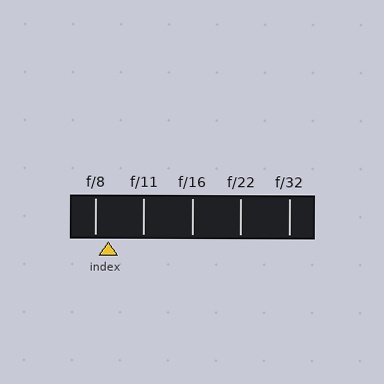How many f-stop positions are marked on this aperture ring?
There are 5 f-stop positions marked.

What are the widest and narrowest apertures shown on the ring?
The widest aperture shown is f/8 and the narrowest is f/32.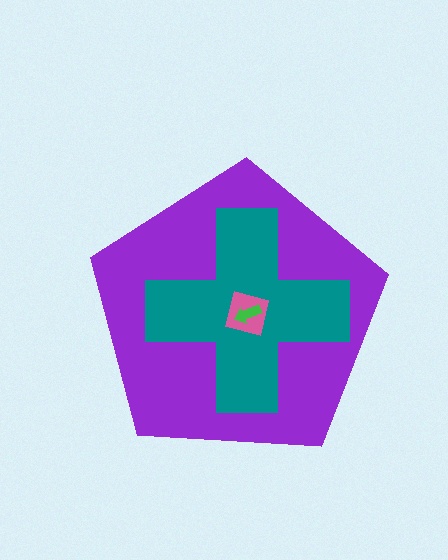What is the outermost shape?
The purple pentagon.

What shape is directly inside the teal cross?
The pink square.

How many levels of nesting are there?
4.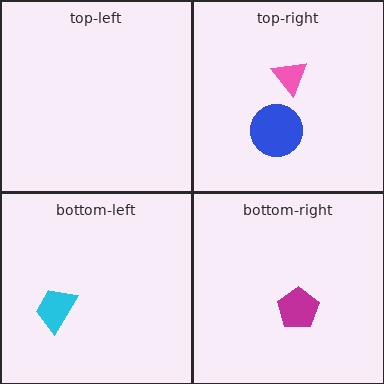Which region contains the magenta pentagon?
The bottom-right region.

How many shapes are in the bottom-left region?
1.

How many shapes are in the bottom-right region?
1.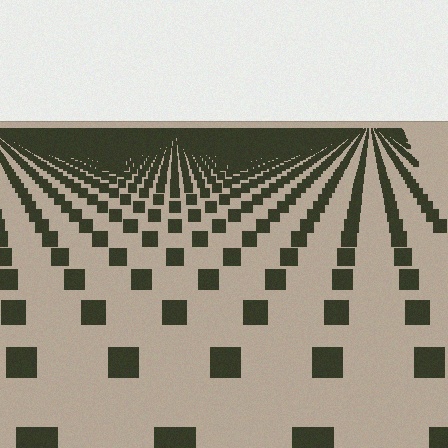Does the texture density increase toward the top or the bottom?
Density increases toward the top.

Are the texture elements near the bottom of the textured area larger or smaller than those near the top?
Larger. Near the bottom, elements are closer to the viewer and appear at a bigger on-screen size.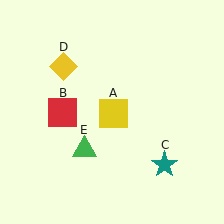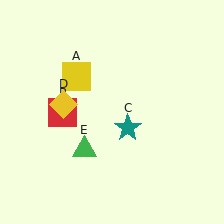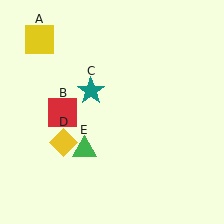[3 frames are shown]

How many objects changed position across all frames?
3 objects changed position: yellow square (object A), teal star (object C), yellow diamond (object D).